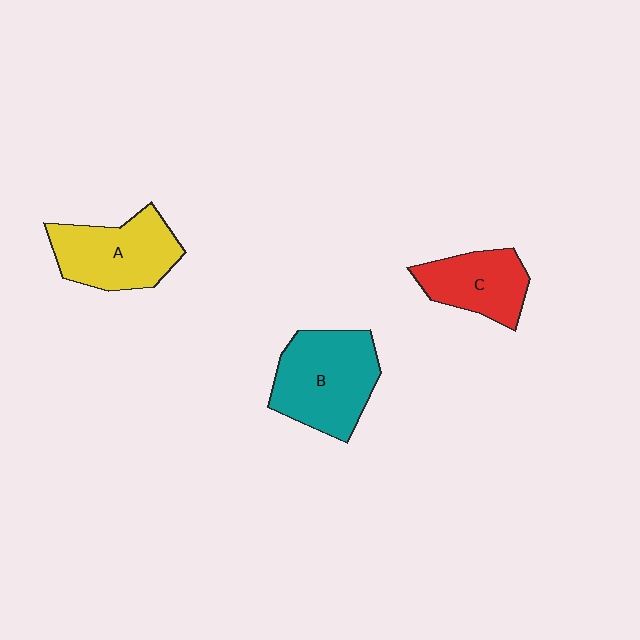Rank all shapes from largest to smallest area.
From largest to smallest: B (teal), A (yellow), C (red).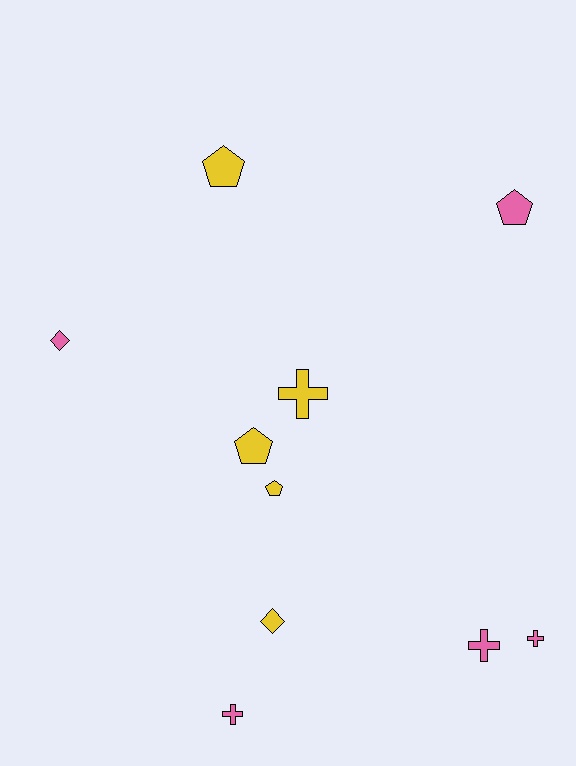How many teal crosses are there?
There are no teal crosses.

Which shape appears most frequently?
Pentagon, with 4 objects.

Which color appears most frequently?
Pink, with 5 objects.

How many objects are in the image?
There are 10 objects.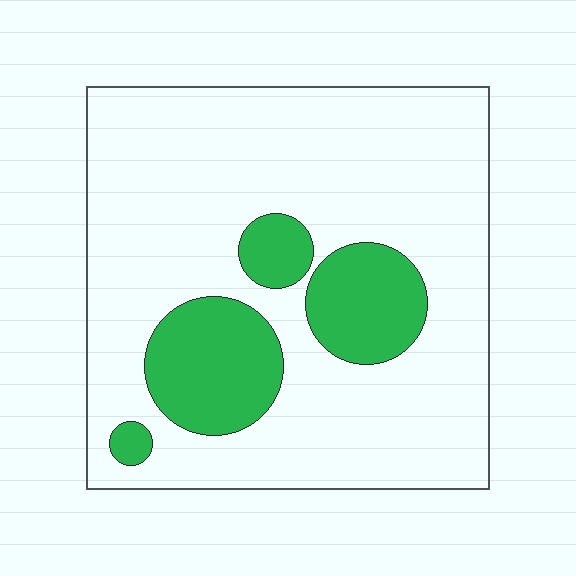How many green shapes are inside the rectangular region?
4.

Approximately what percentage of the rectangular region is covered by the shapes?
Approximately 20%.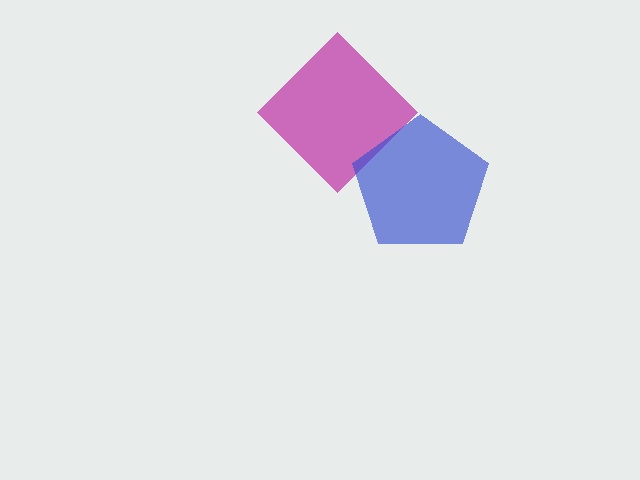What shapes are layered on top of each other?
The layered shapes are: a magenta diamond, a blue pentagon.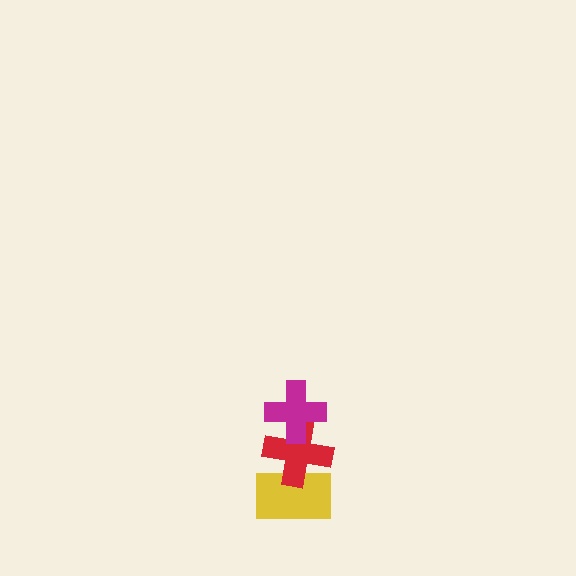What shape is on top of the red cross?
The magenta cross is on top of the red cross.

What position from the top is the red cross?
The red cross is 2nd from the top.